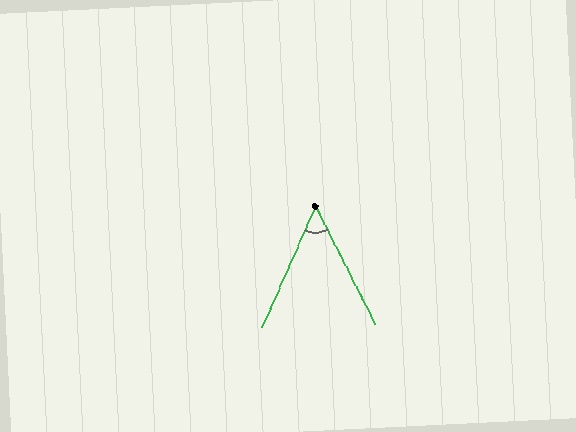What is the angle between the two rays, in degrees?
Approximately 50 degrees.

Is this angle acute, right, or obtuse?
It is acute.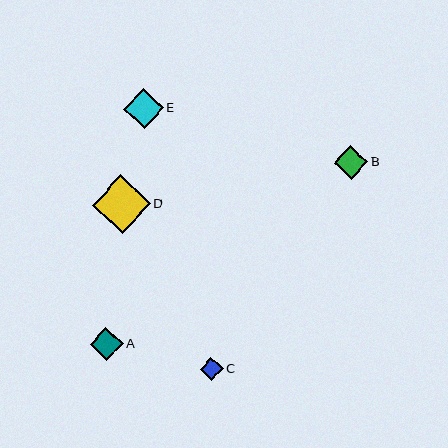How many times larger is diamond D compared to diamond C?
Diamond D is approximately 2.5 times the size of diamond C.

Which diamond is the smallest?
Diamond C is the smallest with a size of approximately 23 pixels.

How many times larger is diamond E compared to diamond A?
Diamond E is approximately 1.2 times the size of diamond A.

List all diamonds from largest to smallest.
From largest to smallest: D, E, B, A, C.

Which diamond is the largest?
Diamond D is the largest with a size of approximately 58 pixels.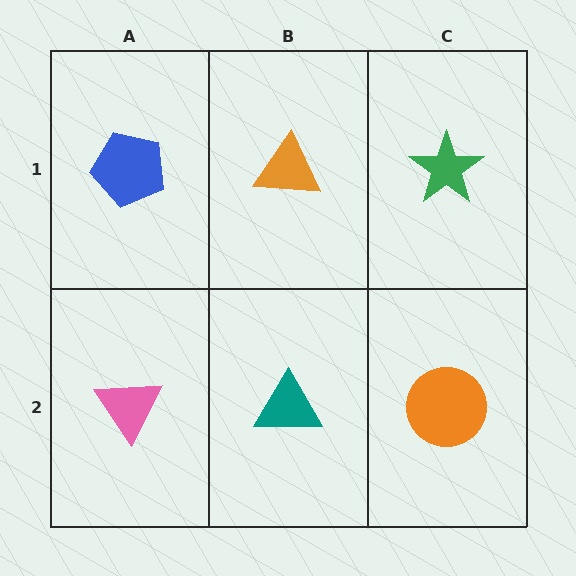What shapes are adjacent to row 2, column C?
A green star (row 1, column C), a teal triangle (row 2, column B).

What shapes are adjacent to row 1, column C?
An orange circle (row 2, column C), an orange triangle (row 1, column B).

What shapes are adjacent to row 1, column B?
A teal triangle (row 2, column B), a blue pentagon (row 1, column A), a green star (row 1, column C).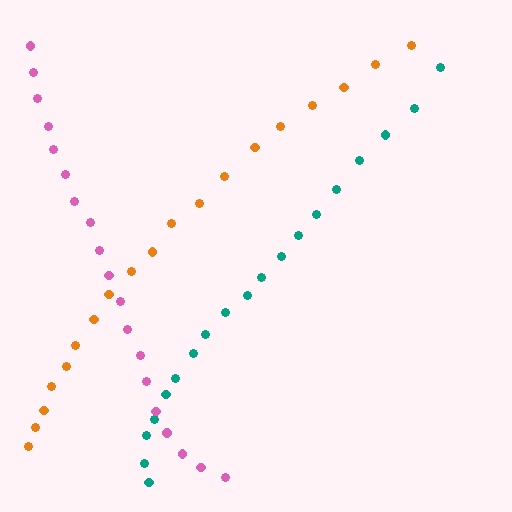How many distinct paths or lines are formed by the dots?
There are 3 distinct paths.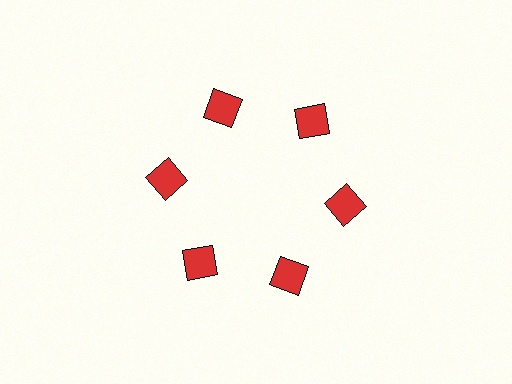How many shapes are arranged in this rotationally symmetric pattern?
There are 6 shapes, arranged in 6 groups of 1.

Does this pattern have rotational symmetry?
Yes, this pattern has 6-fold rotational symmetry. It looks the same after rotating 60 degrees around the center.